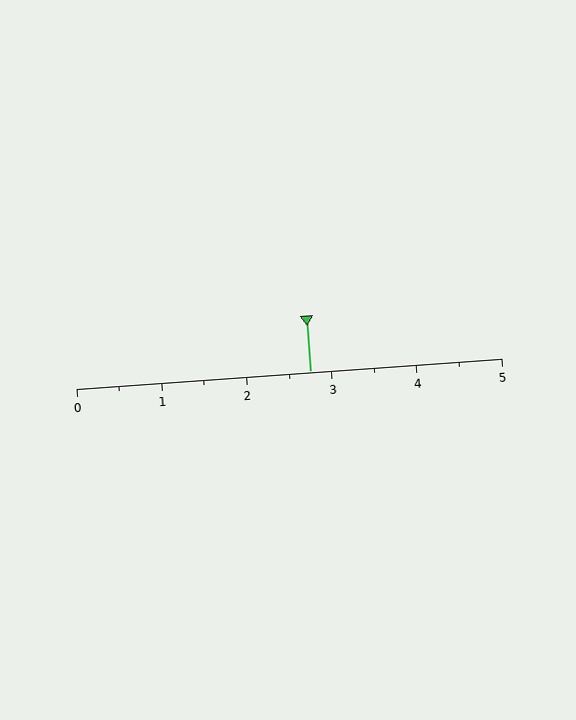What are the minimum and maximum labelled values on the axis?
The axis runs from 0 to 5.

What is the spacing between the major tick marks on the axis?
The major ticks are spaced 1 apart.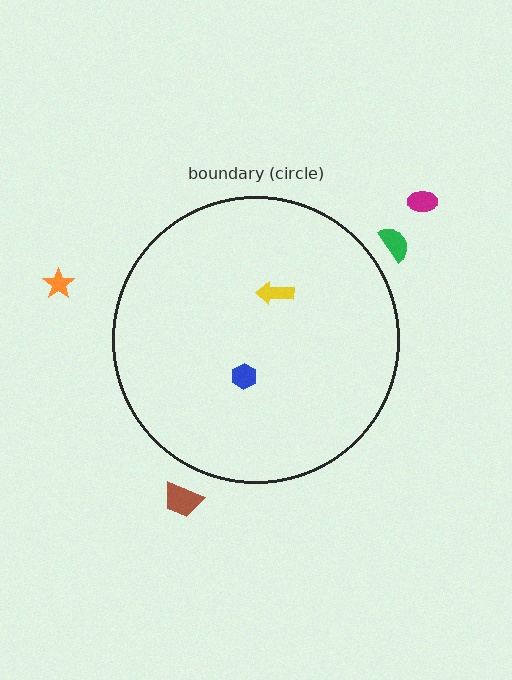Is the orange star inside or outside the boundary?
Outside.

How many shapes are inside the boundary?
2 inside, 4 outside.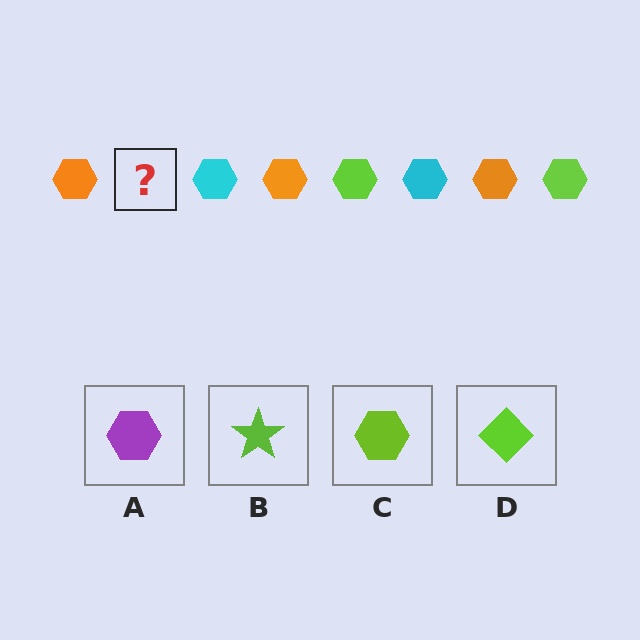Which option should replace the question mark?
Option C.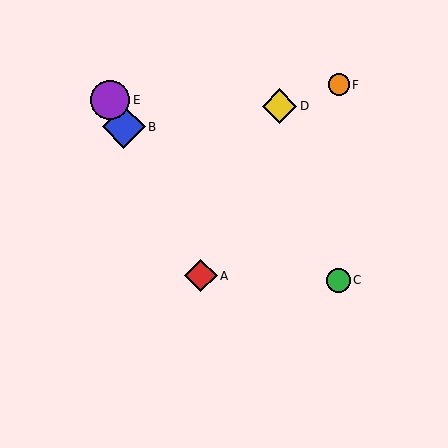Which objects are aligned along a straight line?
Objects A, B, E are aligned along a straight line.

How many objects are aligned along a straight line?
3 objects (A, B, E) are aligned along a straight line.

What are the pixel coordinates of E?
Object E is at (110, 100).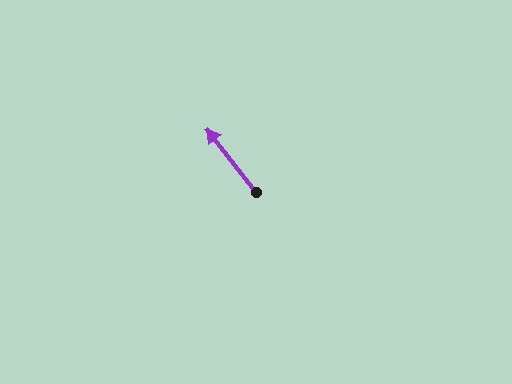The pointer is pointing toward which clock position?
Roughly 11 o'clock.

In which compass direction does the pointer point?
Northwest.